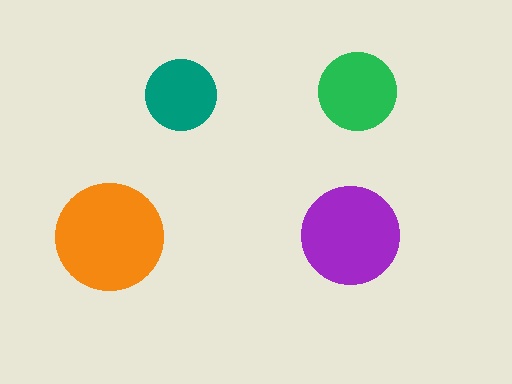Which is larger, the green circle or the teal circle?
The green one.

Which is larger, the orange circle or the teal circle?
The orange one.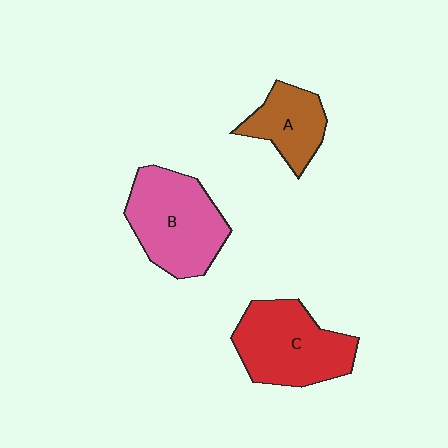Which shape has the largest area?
Shape B (pink).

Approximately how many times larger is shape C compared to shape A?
Approximately 1.7 times.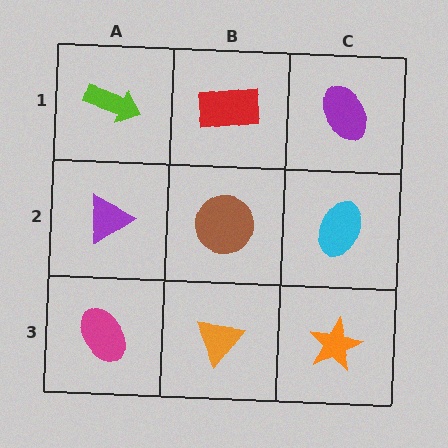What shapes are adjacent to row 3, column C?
A cyan ellipse (row 2, column C), an orange triangle (row 3, column B).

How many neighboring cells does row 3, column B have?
3.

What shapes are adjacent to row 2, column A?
A lime arrow (row 1, column A), a magenta ellipse (row 3, column A), a brown circle (row 2, column B).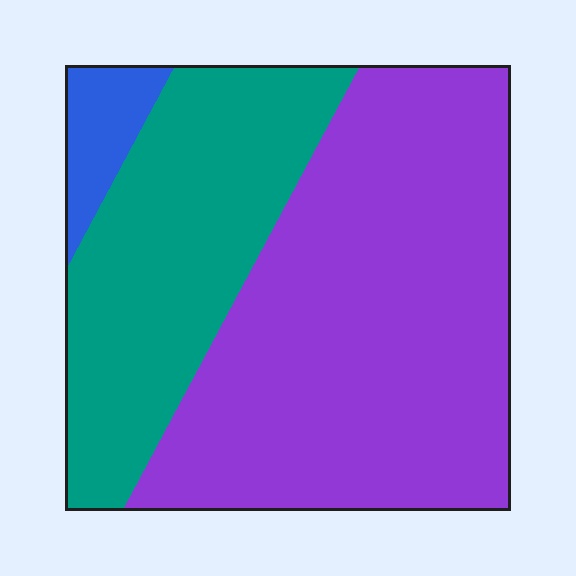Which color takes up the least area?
Blue, at roughly 5%.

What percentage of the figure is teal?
Teal takes up about one third (1/3) of the figure.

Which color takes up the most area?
Purple, at roughly 60%.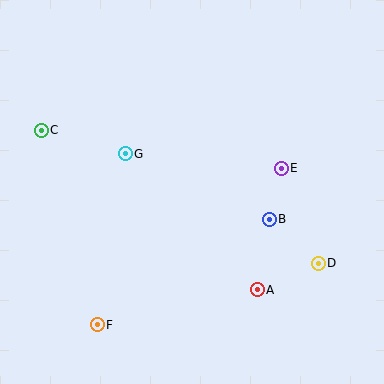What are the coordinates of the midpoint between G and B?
The midpoint between G and B is at (197, 187).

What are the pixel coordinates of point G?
Point G is at (125, 154).